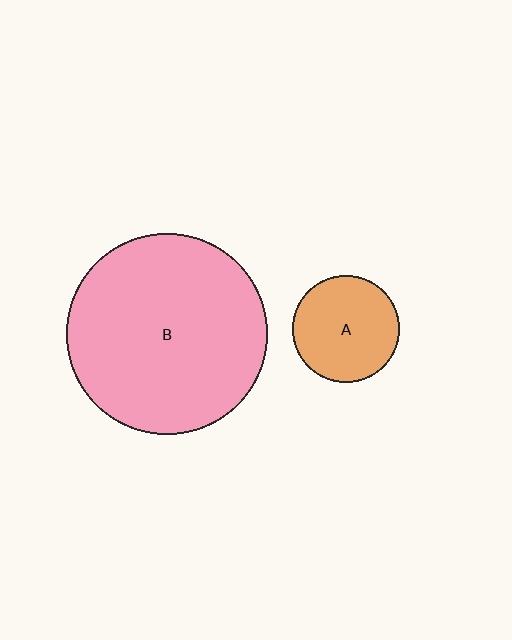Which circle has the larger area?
Circle B (pink).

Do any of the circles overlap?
No, none of the circles overlap.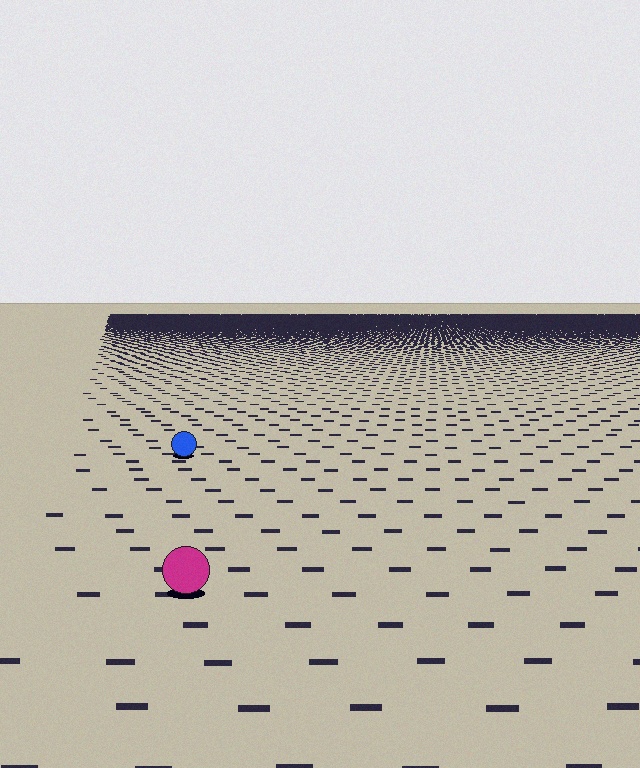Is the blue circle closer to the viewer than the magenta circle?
No. The magenta circle is closer — you can tell from the texture gradient: the ground texture is coarser near it.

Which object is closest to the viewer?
The magenta circle is closest. The texture marks near it are larger and more spread out.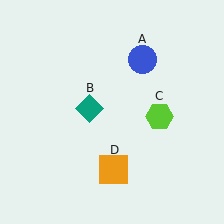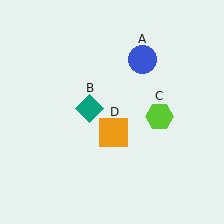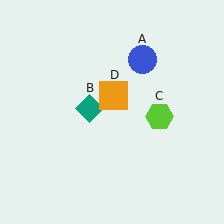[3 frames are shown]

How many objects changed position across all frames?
1 object changed position: orange square (object D).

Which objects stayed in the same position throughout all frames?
Blue circle (object A) and teal diamond (object B) and lime hexagon (object C) remained stationary.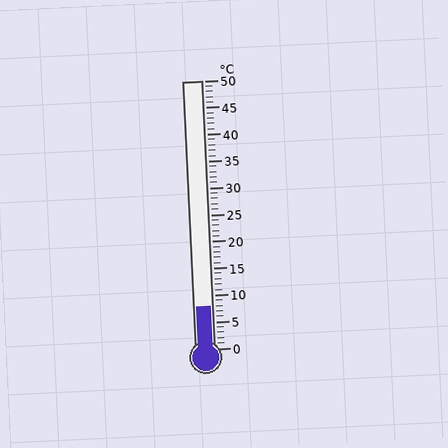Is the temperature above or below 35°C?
The temperature is below 35°C.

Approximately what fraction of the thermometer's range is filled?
The thermometer is filled to approximately 15% of its range.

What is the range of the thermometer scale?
The thermometer scale ranges from 0°C to 50°C.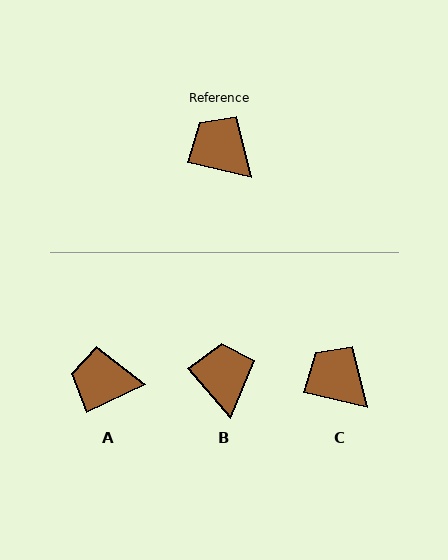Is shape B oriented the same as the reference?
No, it is off by about 36 degrees.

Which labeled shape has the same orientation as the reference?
C.